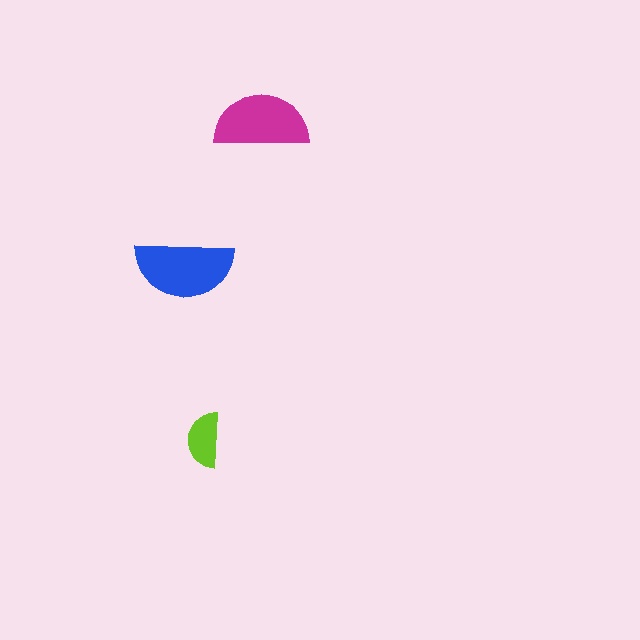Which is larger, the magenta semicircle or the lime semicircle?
The magenta one.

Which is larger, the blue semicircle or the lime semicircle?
The blue one.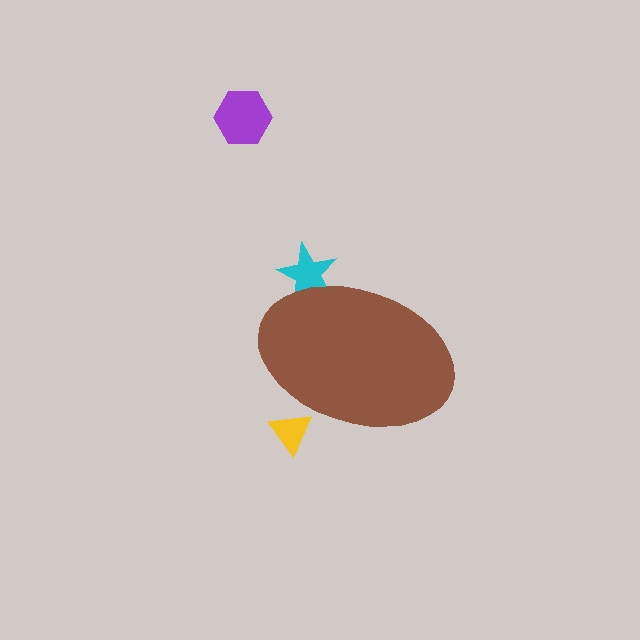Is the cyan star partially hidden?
Yes, the cyan star is partially hidden behind the brown ellipse.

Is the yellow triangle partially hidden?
Yes, the yellow triangle is partially hidden behind the brown ellipse.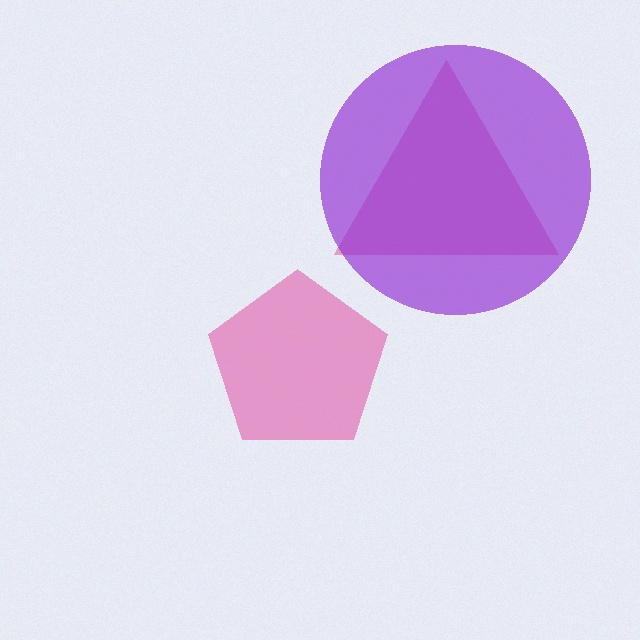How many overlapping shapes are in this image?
There are 3 overlapping shapes in the image.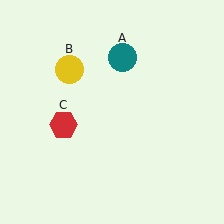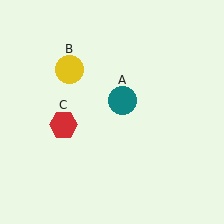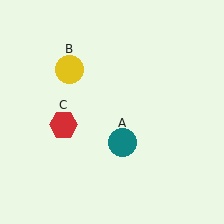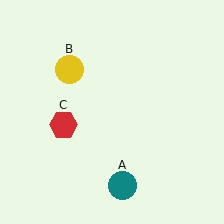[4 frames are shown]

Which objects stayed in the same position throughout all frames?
Yellow circle (object B) and red hexagon (object C) remained stationary.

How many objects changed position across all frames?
1 object changed position: teal circle (object A).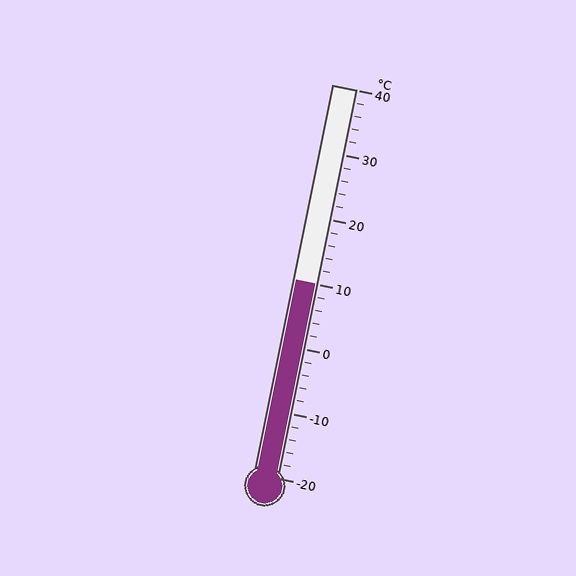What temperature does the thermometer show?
The thermometer shows approximately 10°C.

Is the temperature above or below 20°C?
The temperature is below 20°C.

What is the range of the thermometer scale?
The thermometer scale ranges from -20°C to 40°C.